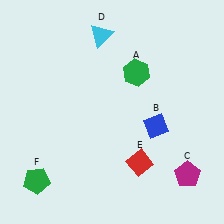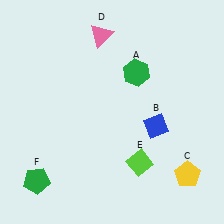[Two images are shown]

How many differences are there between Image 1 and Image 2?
There are 3 differences between the two images.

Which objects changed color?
C changed from magenta to yellow. D changed from cyan to pink. E changed from red to lime.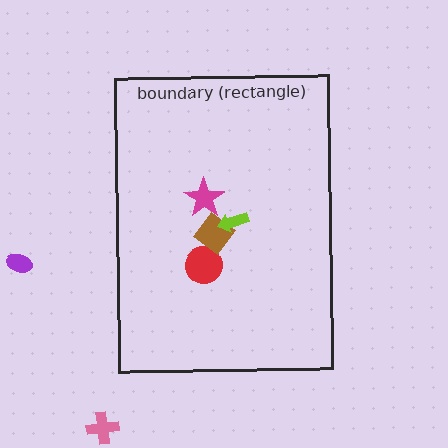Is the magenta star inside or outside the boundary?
Inside.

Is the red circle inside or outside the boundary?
Inside.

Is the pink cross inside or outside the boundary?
Outside.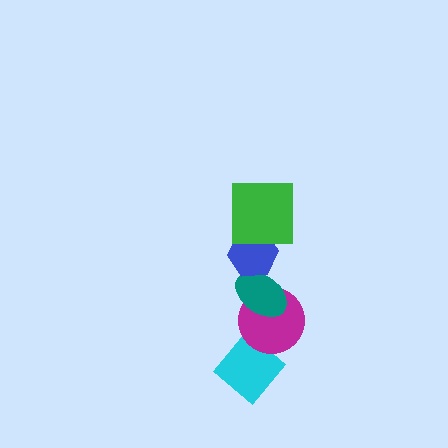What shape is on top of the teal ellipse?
The blue hexagon is on top of the teal ellipse.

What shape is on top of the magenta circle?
The teal ellipse is on top of the magenta circle.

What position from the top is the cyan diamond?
The cyan diamond is 5th from the top.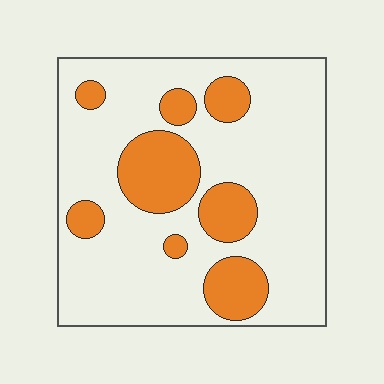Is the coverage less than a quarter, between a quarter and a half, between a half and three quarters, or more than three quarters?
Less than a quarter.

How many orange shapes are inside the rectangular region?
8.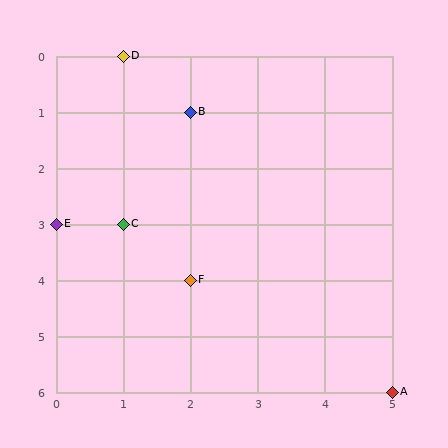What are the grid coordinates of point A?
Point A is at grid coordinates (5, 6).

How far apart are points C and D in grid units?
Points C and D are 3 rows apart.